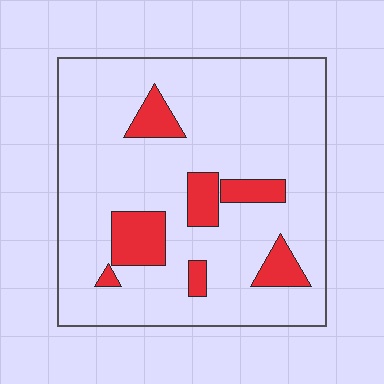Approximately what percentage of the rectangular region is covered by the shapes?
Approximately 15%.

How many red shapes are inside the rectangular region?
7.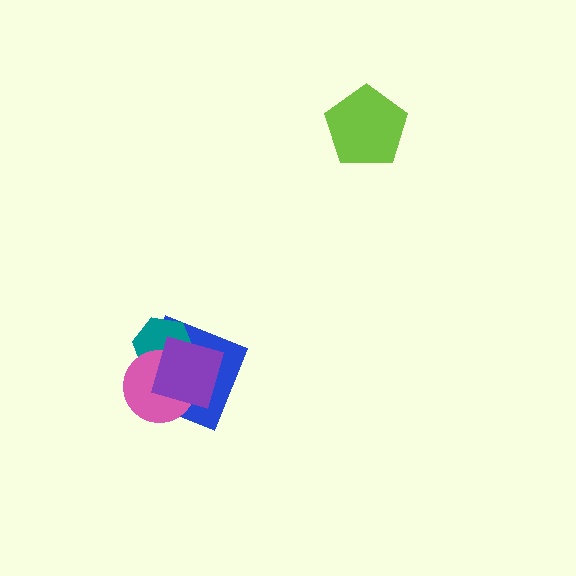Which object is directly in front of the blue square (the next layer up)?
The teal hexagon is directly in front of the blue square.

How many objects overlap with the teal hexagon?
3 objects overlap with the teal hexagon.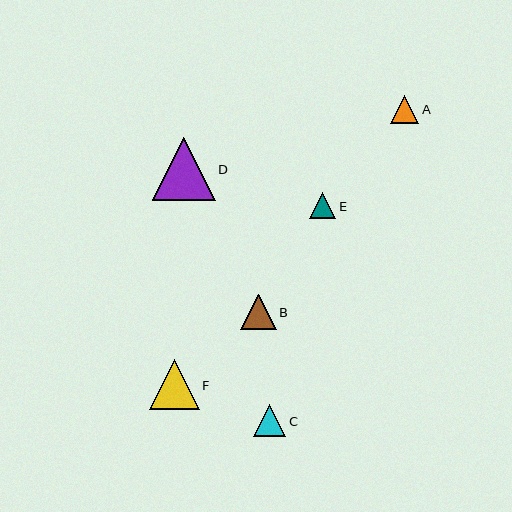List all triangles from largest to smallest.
From largest to smallest: D, F, B, C, A, E.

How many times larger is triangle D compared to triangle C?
Triangle D is approximately 2.0 times the size of triangle C.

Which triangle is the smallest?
Triangle E is the smallest with a size of approximately 26 pixels.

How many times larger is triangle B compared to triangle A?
Triangle B is approximately 1.3 times the size of triangle A.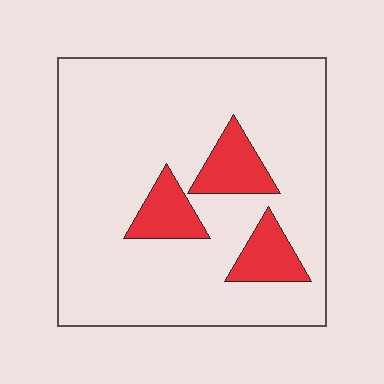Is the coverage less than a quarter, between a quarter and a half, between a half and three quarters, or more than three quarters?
Less than a quarter.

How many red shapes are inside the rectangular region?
3.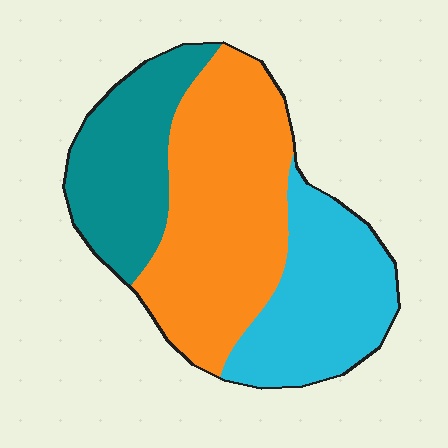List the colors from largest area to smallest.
From largest to smallest: orange, cyan, teal.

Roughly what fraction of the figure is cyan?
Cyan covers about 30% of the figure.